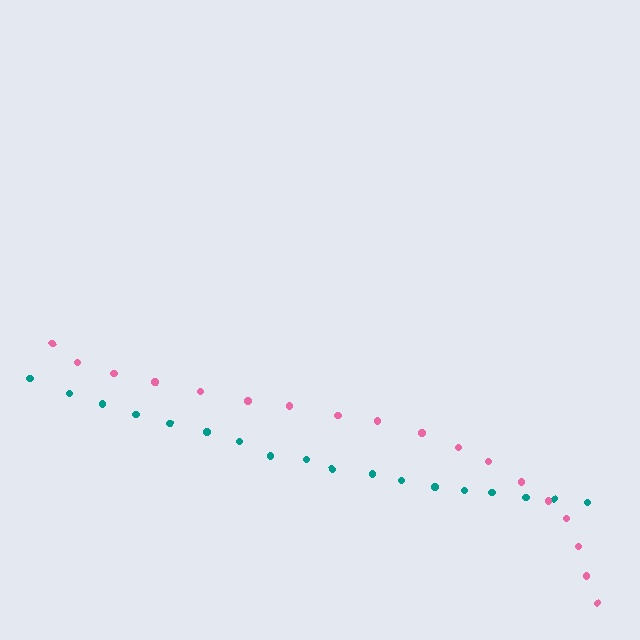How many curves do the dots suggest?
There are 2 distinct paths.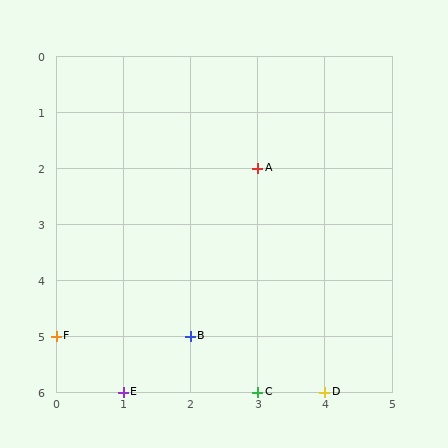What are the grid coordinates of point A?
Point A is at grid coordinates (3, 2).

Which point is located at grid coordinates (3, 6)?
Point C is at (3, 6).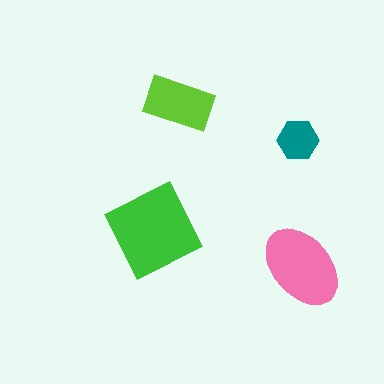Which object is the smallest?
The teal hexagon.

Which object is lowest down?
The pink ellipse is bottommost.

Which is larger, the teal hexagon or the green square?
The green square.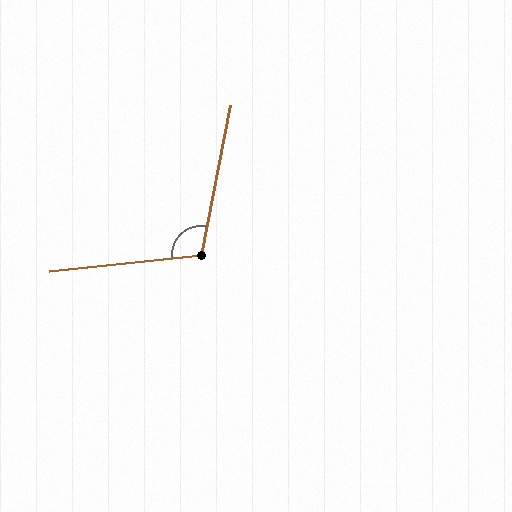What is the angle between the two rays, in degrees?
Approximately 107 degrees.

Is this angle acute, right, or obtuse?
It is obtuse.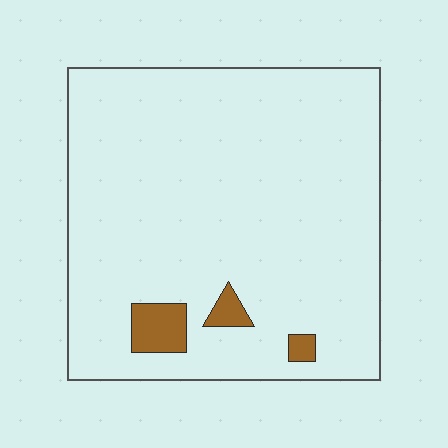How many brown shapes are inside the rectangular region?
3.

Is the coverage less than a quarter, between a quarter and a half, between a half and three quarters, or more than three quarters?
Less than a quarter.